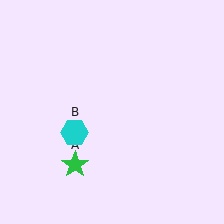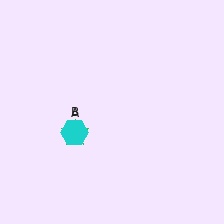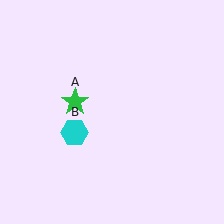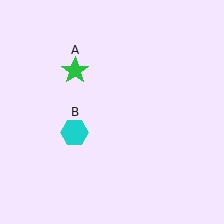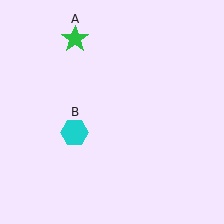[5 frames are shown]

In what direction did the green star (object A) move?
The green star (object A) moved up.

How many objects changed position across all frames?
1 object changed position: green star (object A).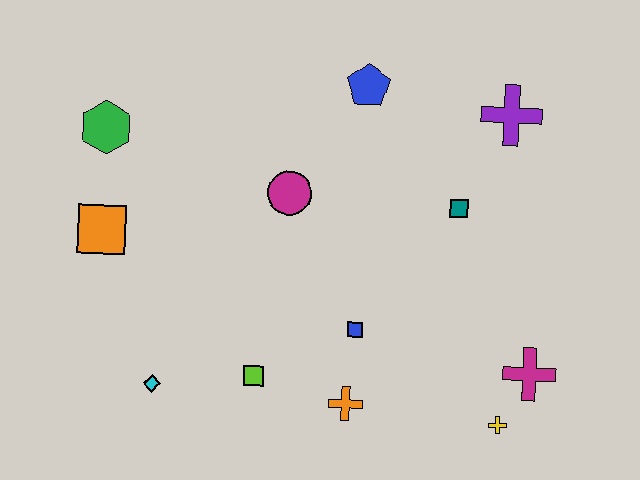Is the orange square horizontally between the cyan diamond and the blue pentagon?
No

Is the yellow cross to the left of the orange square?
No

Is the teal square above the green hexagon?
No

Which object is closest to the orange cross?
The blue square is closest to the orange cross.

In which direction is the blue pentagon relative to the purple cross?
The blue pentagon is to the left of the purple cross.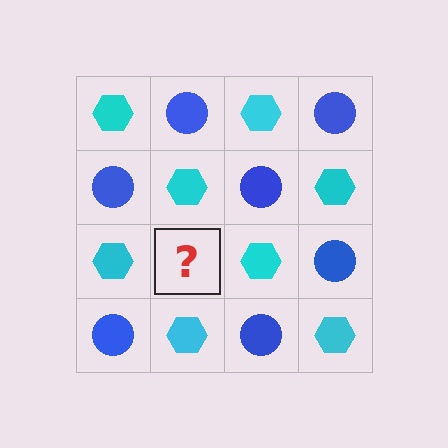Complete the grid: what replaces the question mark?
The question mark should be replaced with a blue circle.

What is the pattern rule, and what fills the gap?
The rule is that it alternates cyan hexagon and blue circle in a checkerboard pattern. The gap should be filled with a blue circle.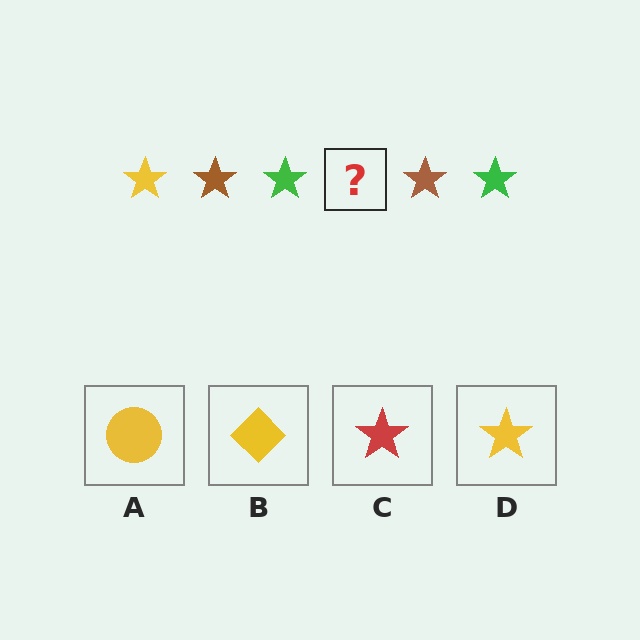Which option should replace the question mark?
Option D.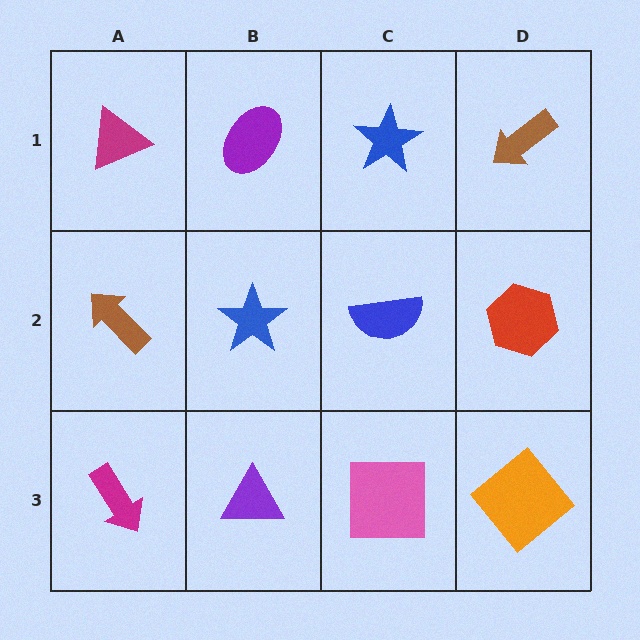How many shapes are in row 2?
4 shapes.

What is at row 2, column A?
A brown arrow.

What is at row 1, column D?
A brown arrow.